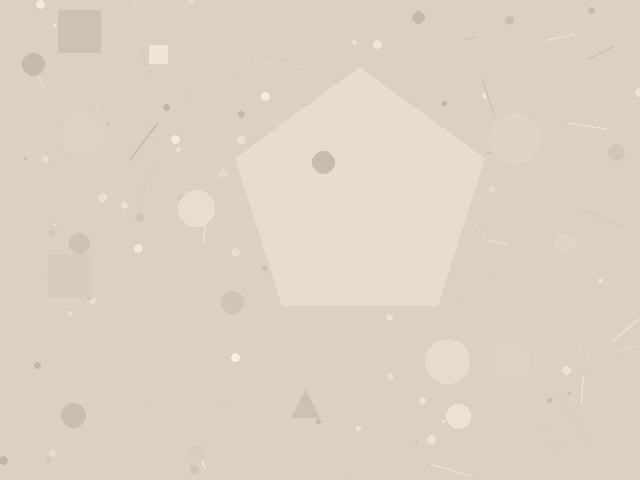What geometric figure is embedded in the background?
A pentagon is embedded in the background.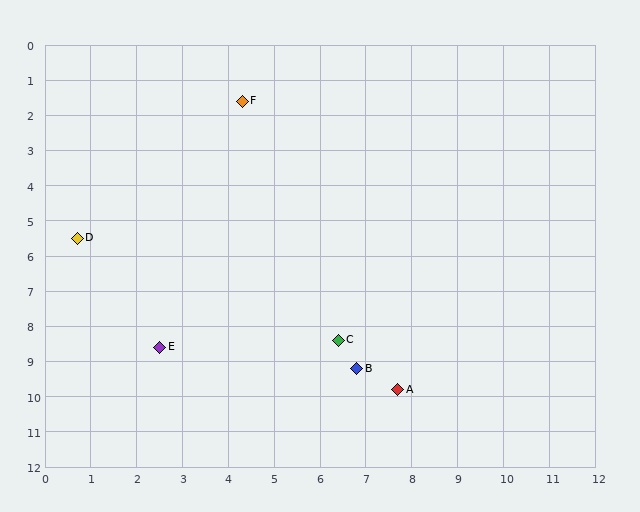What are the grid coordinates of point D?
Point D is at approximately (0.7, 5.5).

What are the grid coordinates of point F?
Point F is at approximately (4.3, 1.6).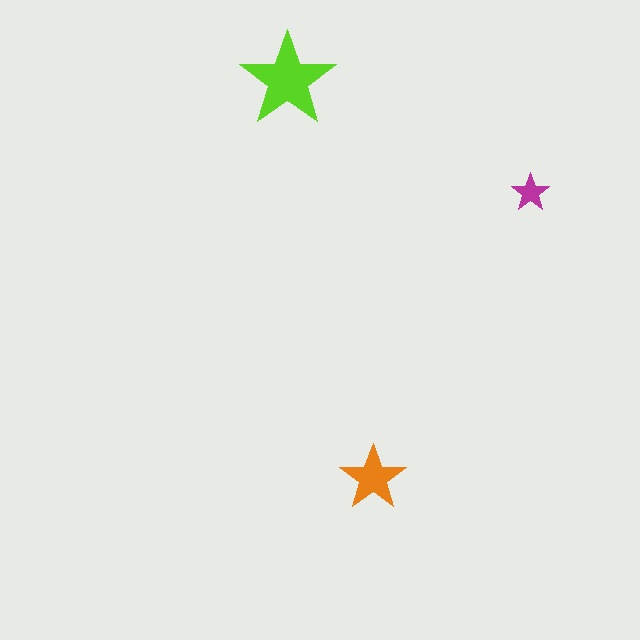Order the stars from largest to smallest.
the lime one, the orange one, the magenta one.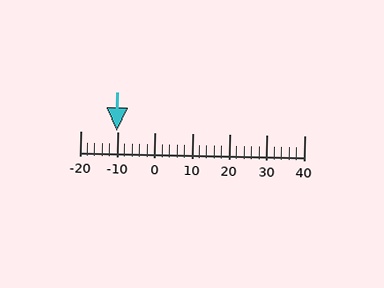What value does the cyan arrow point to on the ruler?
The cyan arrow points to approximately -10.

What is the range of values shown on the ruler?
The ruler shows values from -20 to 40.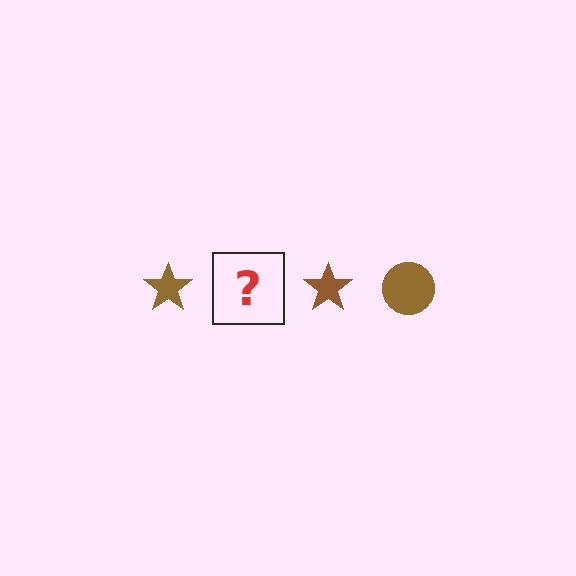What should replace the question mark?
The question mark should be replaced with a brown circle.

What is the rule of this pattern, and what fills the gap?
The rule is that the pattern cycles through star, circle shapes in brown. The gap should be filled with a brown circle.